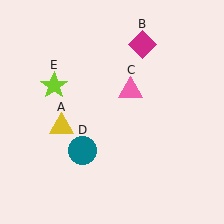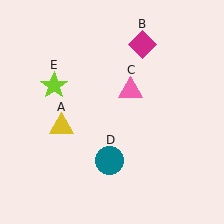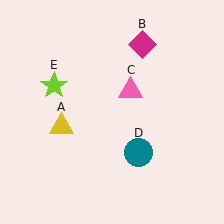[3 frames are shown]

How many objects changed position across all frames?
1 object changed position: teal circle (object D).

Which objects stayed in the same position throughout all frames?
Yellow triangle (object A) and magenta diamond (object B) and pink triangle (object C) and lime star (object E) remained stationary.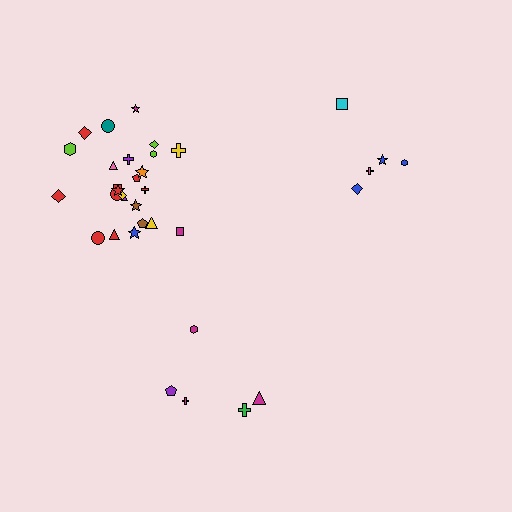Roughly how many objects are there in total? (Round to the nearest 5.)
Roughly 35 objects in total.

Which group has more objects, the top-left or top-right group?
The top-left group.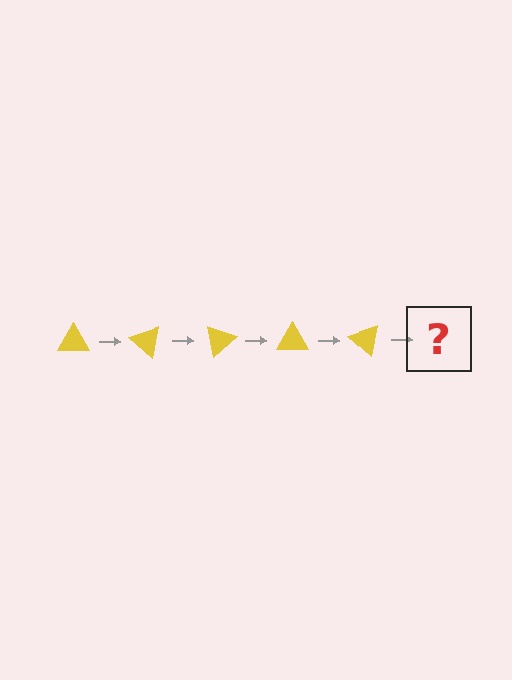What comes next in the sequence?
The next element should be a yellow triangle rotated 200 degrees.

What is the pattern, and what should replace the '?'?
The pattern is that the triangle rotates 40 degrees each step. The '?' should be a yellow triangle rotated 200 degrees.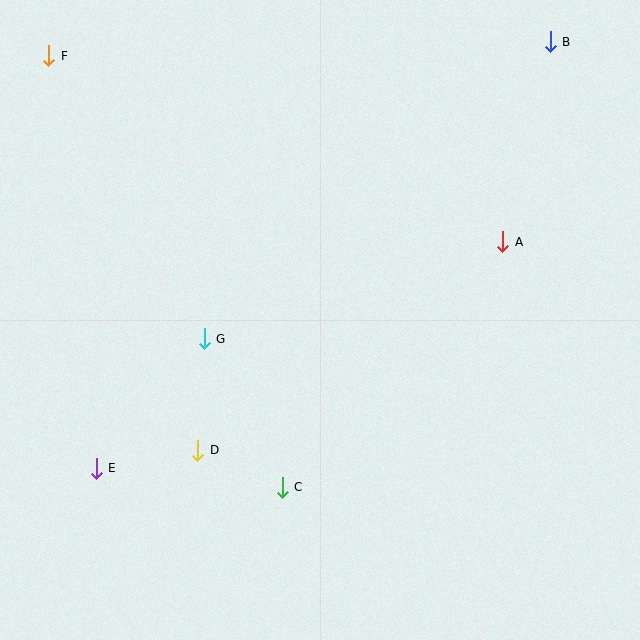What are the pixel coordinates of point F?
Point F is at (49, 56).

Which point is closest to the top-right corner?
Point B is closest to the top-right corner.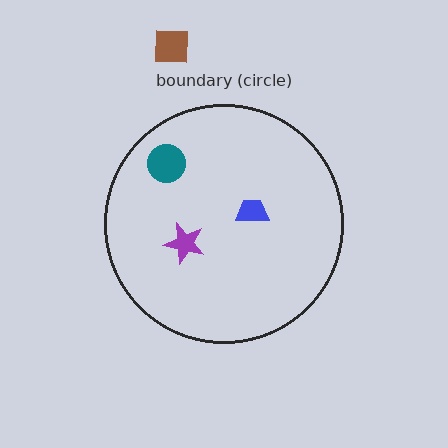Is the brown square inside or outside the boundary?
Outside.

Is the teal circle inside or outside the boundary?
Inside.